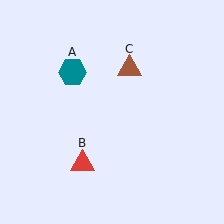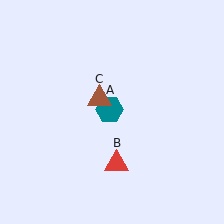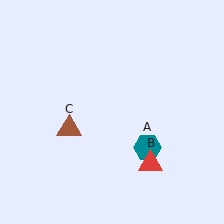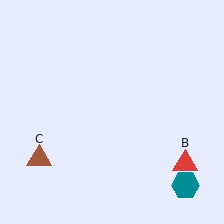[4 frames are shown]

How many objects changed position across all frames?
3 objects changed position: teal hexagon (object A), red triangle (object B), brown triangle (object C).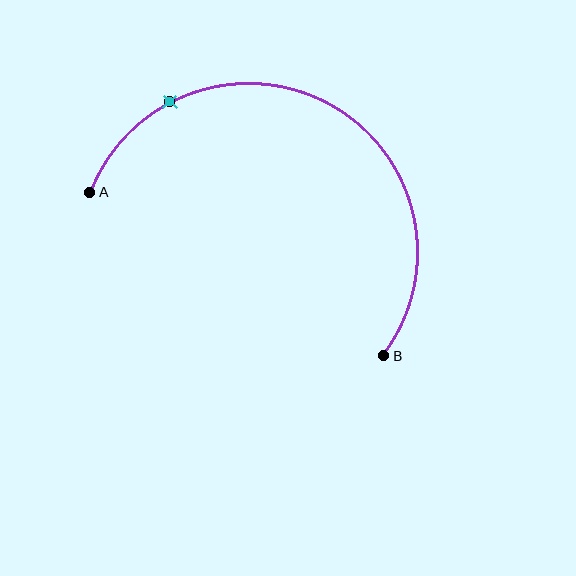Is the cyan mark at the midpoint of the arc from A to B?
No. The cyan mark lies on the arc but is closer to endpoint A. The arc midpoint would be at the point on the curve equidistant along the arc from both A and B.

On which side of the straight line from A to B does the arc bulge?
The arc bulges above the straight line connecting A and B.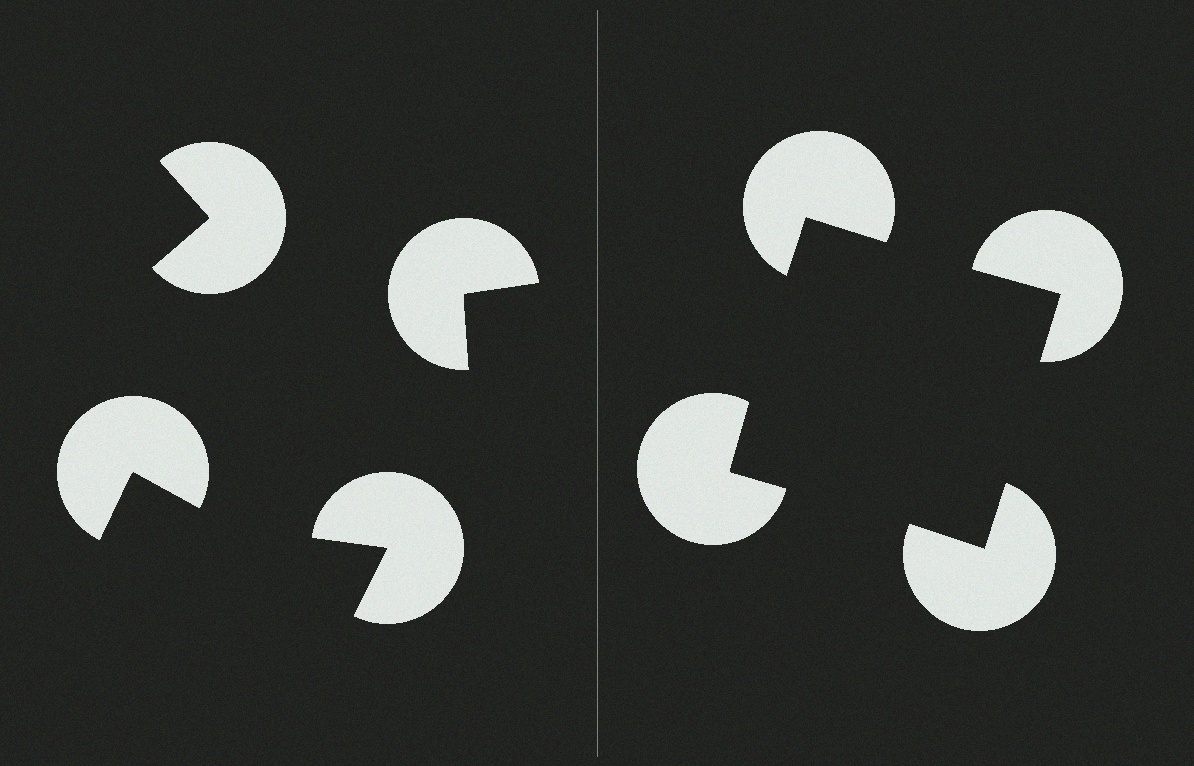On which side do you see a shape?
An illusory square appears on the right side. On the left side the wedge cuts are rotated, so no coherent shape forms.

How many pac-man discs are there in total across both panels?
8 — 4 on each side.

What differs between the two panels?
The pac-man discs are positioned identically on both sides; only the wedge orientations differ. On the right they align to a square; on the left they are misaligned.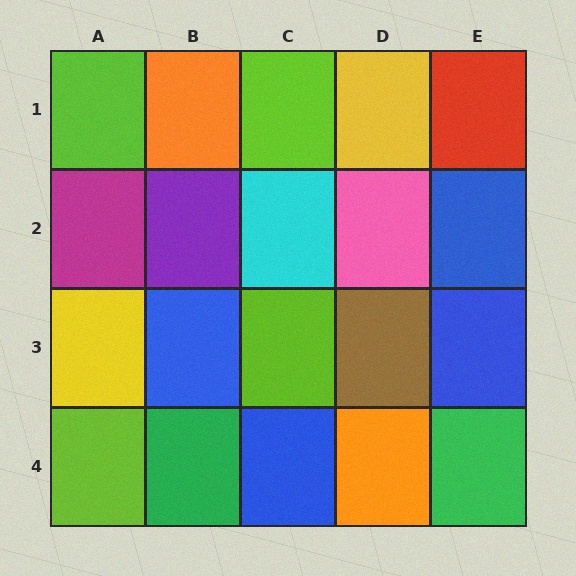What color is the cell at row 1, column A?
Lime.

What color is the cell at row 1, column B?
Orange.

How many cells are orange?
2 cells are orange.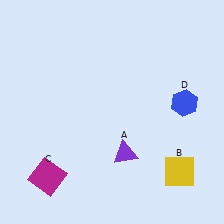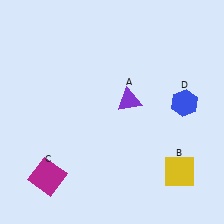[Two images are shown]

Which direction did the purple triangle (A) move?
The purple triangle (A) moved up.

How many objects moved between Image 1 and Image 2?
1 object moved between the two images.